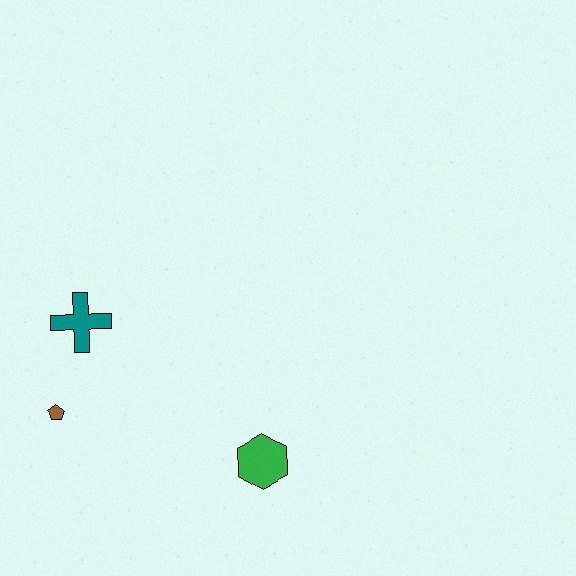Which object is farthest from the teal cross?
The green hexagon is farthest from the teal cross.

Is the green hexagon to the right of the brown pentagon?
Yes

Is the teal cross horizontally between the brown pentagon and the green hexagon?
Yes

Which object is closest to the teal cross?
The brown pentagon is closest to the teal cross.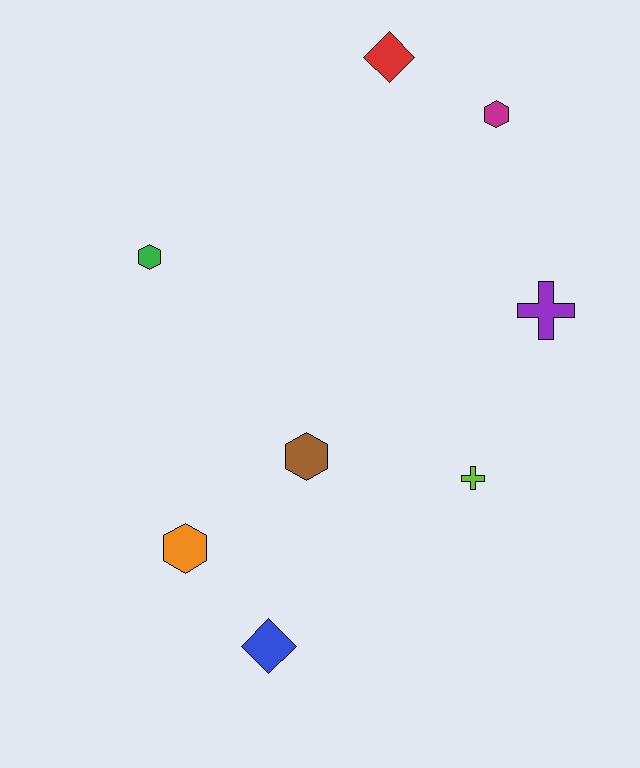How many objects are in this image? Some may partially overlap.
There are 8 objects.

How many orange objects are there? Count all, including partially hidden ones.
There is 1 orange object.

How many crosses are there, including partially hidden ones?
There are 2 crosses.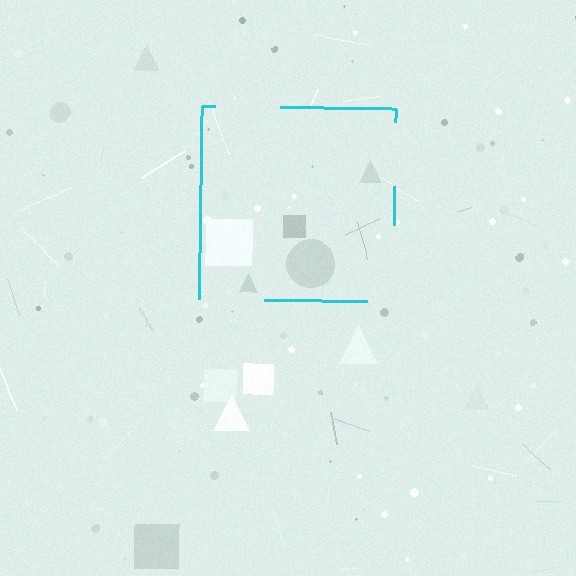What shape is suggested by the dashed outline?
The dashed outline suggests a square.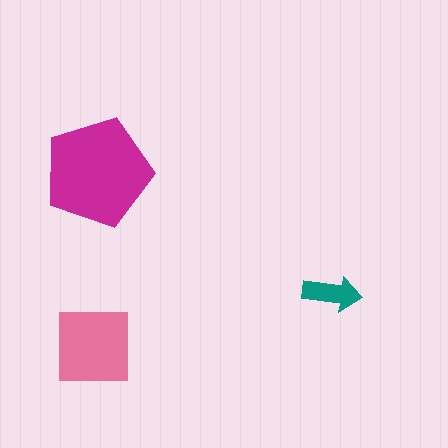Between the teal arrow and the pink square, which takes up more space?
The pink square.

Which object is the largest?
The magenta pentagon.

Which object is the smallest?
The teal arrow.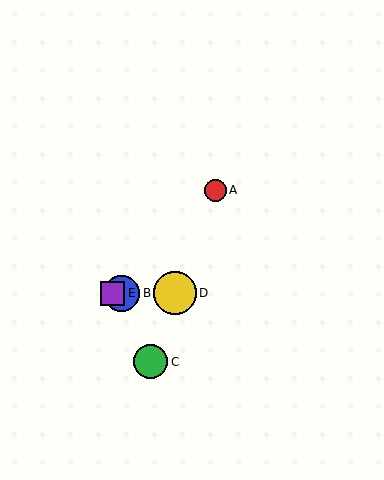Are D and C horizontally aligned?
No, D is at y≈293 and C is at y≈362.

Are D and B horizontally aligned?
Yes, both are at y≈293.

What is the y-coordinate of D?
Object D is at y≈293.